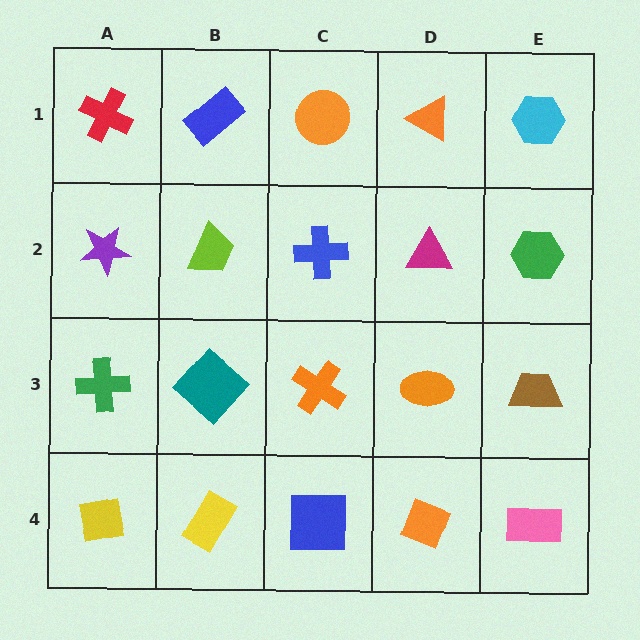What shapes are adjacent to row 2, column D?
An orange triangle (row 1, column D), an orange ellipse (row 3, column D), a blue cross (row 2, column C), a green hexagon (row 2, column E).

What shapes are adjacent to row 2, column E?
A cyan hexagon (row 1, column E), a brown trapezoid (row 3, column E), a magenta triangle (row 2, column D).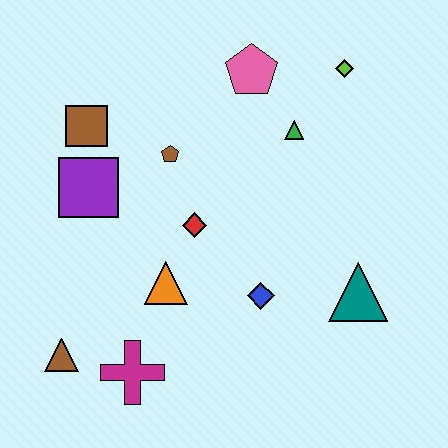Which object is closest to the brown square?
The purple square is closest to the brown square.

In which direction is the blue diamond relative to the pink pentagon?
The blue diamond is below the pink pentagon.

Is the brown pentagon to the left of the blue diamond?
Yes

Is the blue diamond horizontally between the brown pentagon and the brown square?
No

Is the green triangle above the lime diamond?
No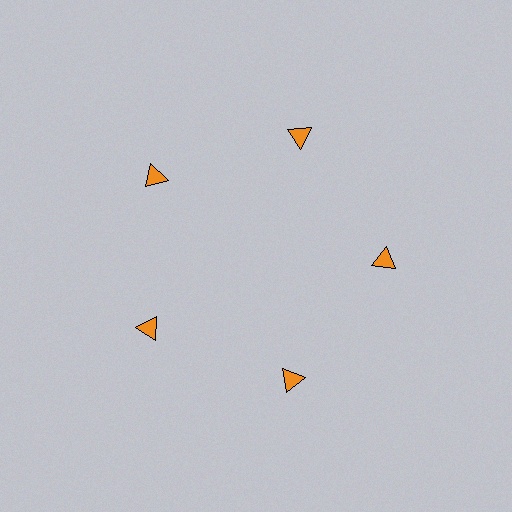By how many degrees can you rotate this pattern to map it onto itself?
The pattern maps onto itself every 72 degrees of rotation.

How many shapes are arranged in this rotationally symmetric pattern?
There are 5 shapes, arranged in 5 groups of 1.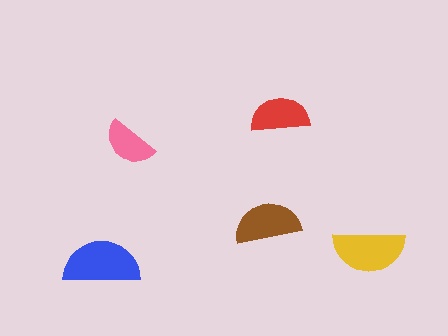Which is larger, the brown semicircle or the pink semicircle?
The brown one.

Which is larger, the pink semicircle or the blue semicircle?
The blue one.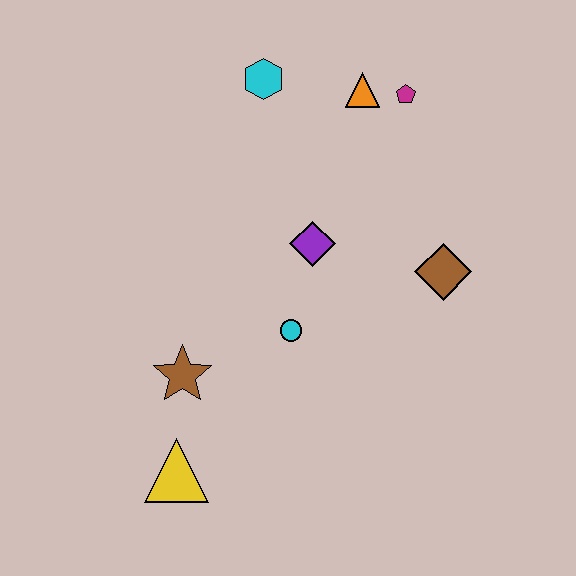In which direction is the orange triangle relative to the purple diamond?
The orange triangle is above the purple diamond.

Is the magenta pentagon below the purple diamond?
No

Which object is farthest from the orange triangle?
The yellow triangle is farthest from the orange triangle.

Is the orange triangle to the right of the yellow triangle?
Yes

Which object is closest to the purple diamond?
The cyan circle is closest to the purple diamond.